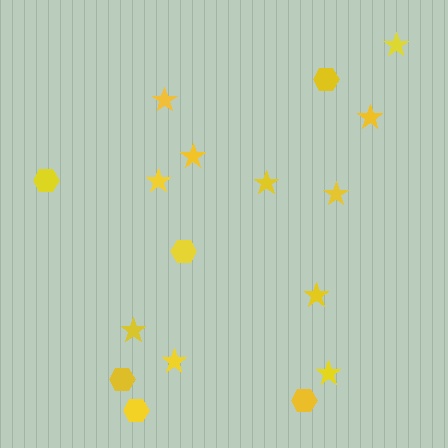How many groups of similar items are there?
There are 2 groups: one group of hexagons (6) and one group of stars (11).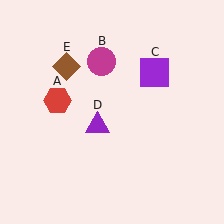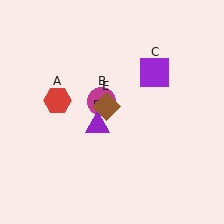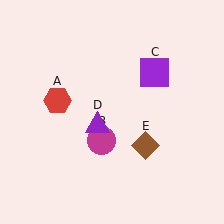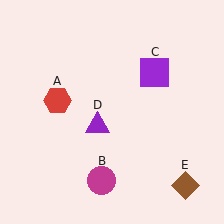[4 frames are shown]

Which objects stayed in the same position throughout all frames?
Red hexagon (object A) and purple square (object C) and purple triangle (object D) remained stationary.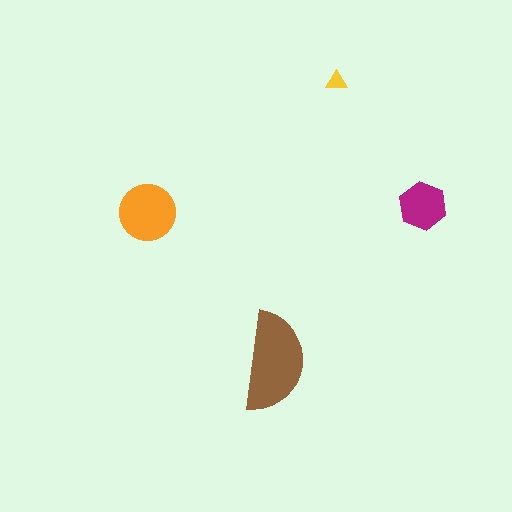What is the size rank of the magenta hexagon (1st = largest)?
3rd.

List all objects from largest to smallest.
The brown semicircle, the orange circle, the magenta hexagon, the yellow triangle.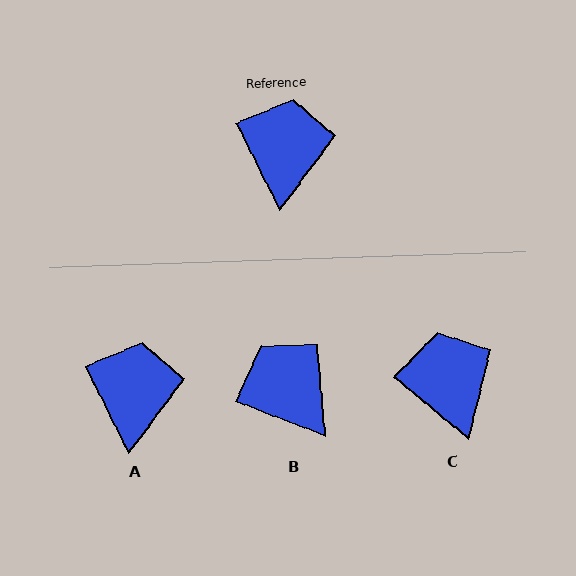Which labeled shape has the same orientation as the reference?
A.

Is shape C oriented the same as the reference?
No, it is off by about 23 degrees.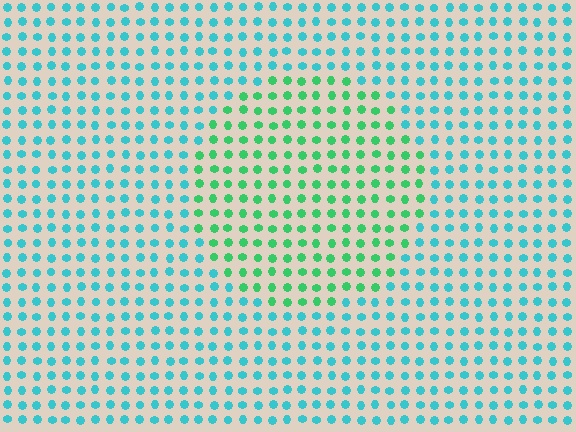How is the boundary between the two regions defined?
The boundary is defined purely by a slight shift in hue (about 43 degrees). Spacing, size, and orientation are identical on both sides.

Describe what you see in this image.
The image is filled with small cyan elements in a uniform arrangement. A circle-shaped region is visible where the elements are tinted to a slightly different hue, forming a subtle color boundary.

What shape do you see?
I see a circle.